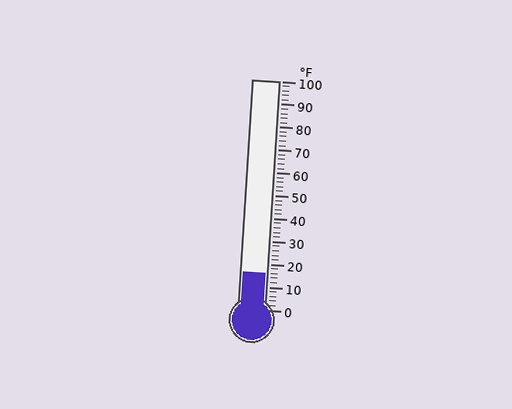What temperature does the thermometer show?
The thermometer shows approximately 16°F.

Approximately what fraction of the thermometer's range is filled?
The thermometer is filled to approximately 15% of its range.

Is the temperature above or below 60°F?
The temperature is below 60°F.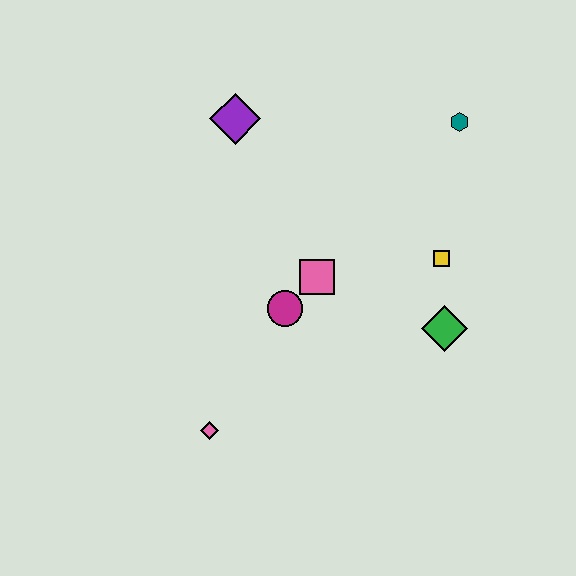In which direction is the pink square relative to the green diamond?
The pink square is to the left of the green diamond.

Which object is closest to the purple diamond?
The pink square is closest to the purple diamond.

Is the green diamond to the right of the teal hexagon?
No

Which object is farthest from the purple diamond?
The pink diamond is farthest from the purple diamond.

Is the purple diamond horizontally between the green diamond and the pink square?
No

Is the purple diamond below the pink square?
No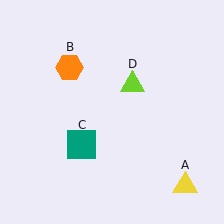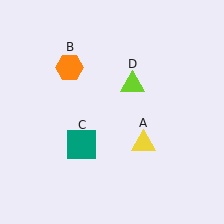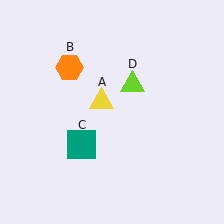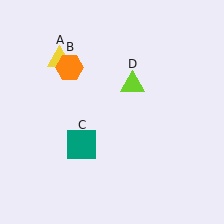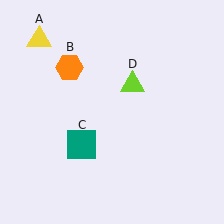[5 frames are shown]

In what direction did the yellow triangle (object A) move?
The yellow triangle (object A) moved up and to the left.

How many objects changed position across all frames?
1 object changed position: yellow triangle (object A).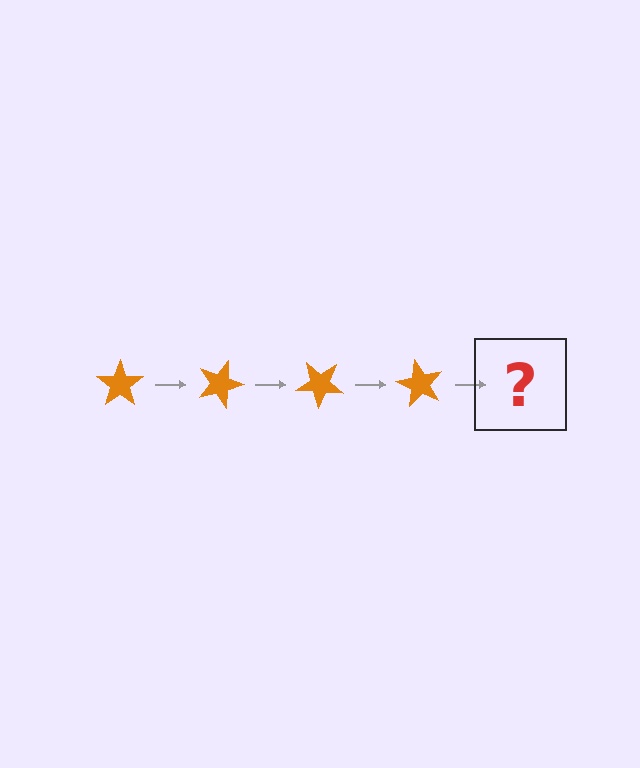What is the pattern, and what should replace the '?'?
The pattern is that the star rotates 20 degrees each step. The '?' should be an orange star rotated 80 degrees.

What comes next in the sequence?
The next element should be an orange star rotated 80 degrees.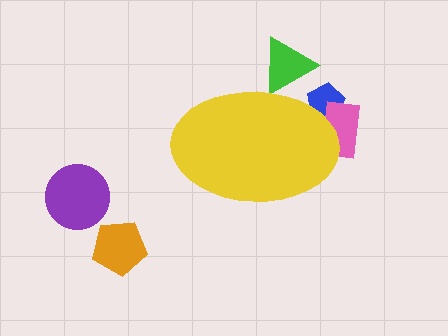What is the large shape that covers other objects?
A yellow ellipse.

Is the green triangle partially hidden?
Yes, the green triangle is partially hidden behind the yellow ellipse.